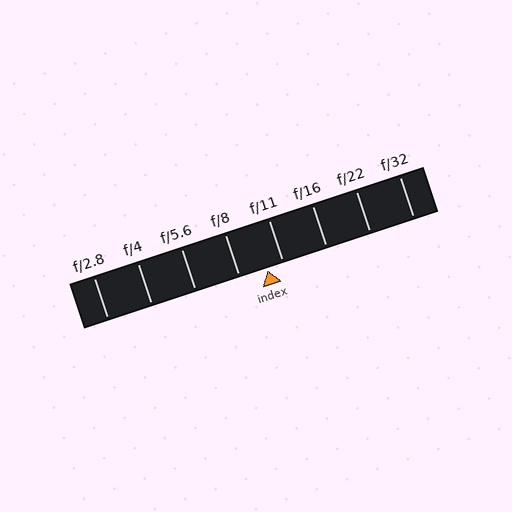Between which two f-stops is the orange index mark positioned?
The index mark is between f/8 and f/11.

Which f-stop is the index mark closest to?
The index mark is closest to f/11.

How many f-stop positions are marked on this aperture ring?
There are 8 f-stop positions marked.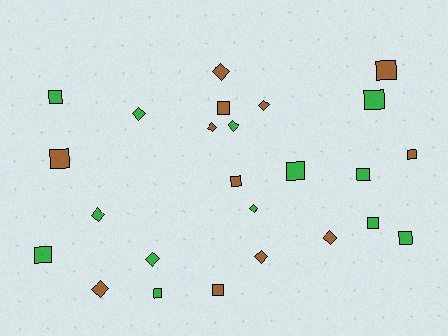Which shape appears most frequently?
Square, with 14 objects.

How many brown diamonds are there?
There are 6 brown diamonds.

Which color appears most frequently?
Green, with 13 objects.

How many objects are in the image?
There are 25 objects.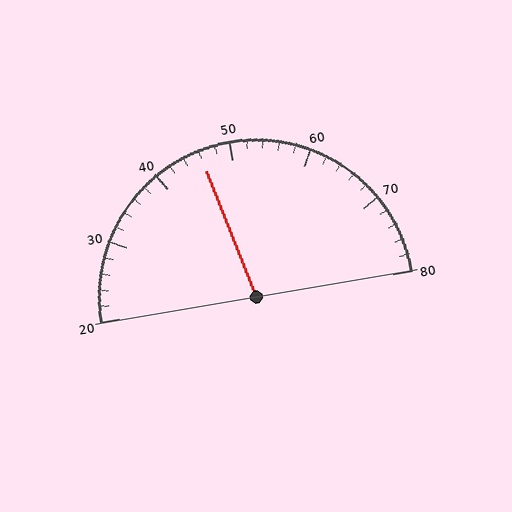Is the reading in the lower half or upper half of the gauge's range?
The reading is in the lower half of the range (20 to 80).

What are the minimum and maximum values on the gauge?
The gauge ranges from 20 to 80.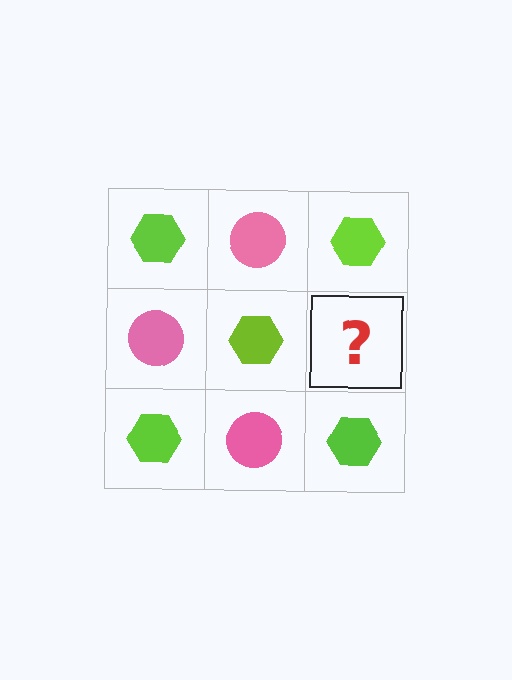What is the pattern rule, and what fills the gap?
The rule is that it alternates lime hexagon and pink circle in a checkerboard pattern. The gap should be filled with a pink circle.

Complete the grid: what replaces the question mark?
The question mark should be replaced with a pink circle.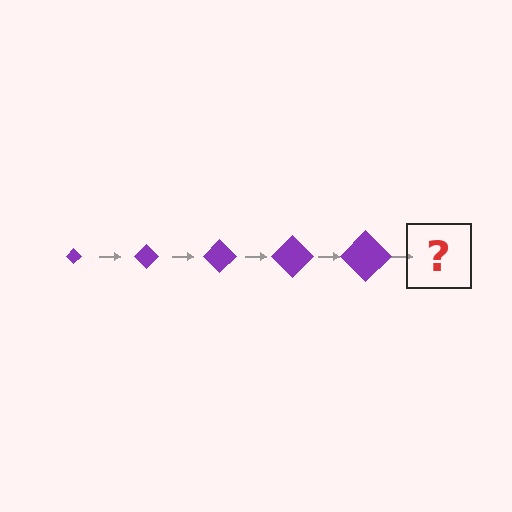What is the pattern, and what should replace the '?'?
The pattern is that the diamond gets progressively larger each step. The '?' should be a purple diamond, larger than the previous one.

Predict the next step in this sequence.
The next step is a purple diamond, larger than the previous one.